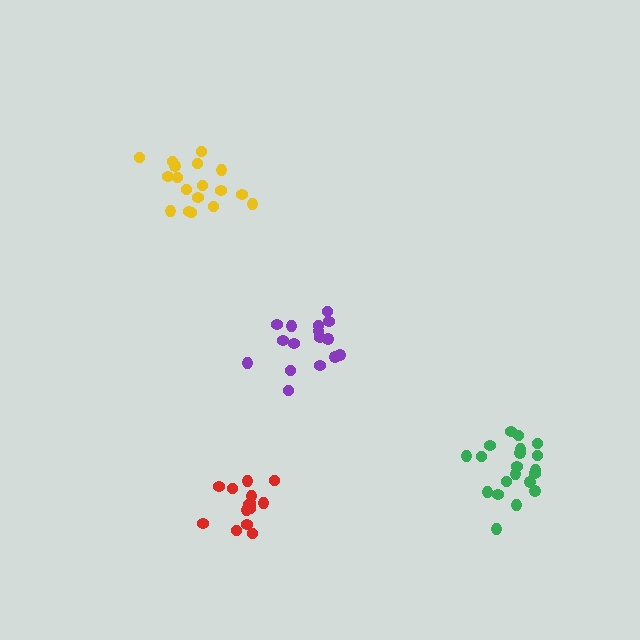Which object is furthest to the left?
The yellow cluster is leftmost.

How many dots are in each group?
Group 1: 16 dots, Group 2: 20 dots, Group 3: 14 dots, Group 4: 18 dots (68 total).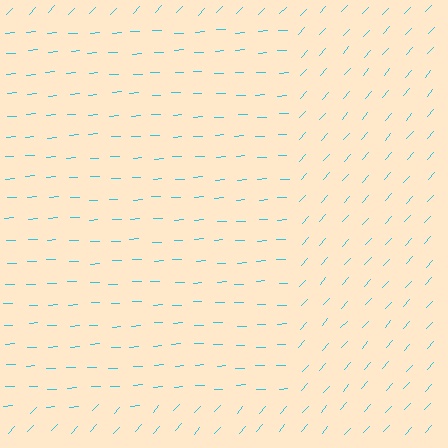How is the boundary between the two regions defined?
The boundary is defined purely by a change in line orientation (approximately 45 degrees difference). All lines are the same color and thickness.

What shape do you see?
I see a rectangle.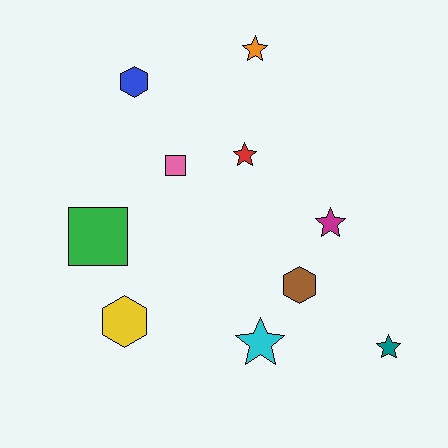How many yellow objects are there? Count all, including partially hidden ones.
There is 1 yellow object.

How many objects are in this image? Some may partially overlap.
There are 10 objects.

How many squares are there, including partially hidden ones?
There are 2 squares.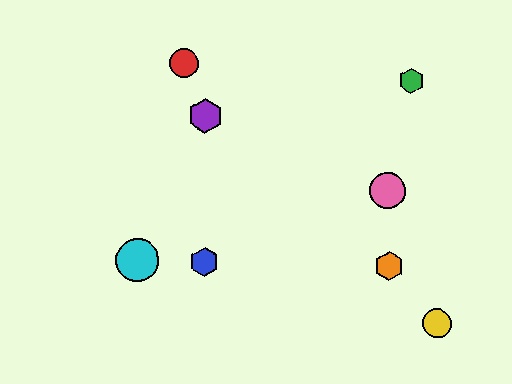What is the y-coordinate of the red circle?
The red circle is at y≈64.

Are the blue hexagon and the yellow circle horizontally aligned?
No, the blue hexagon is at y≈262 and the yellow circle is at y≈324.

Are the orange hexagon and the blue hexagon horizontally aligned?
Yes, both are at y≈266.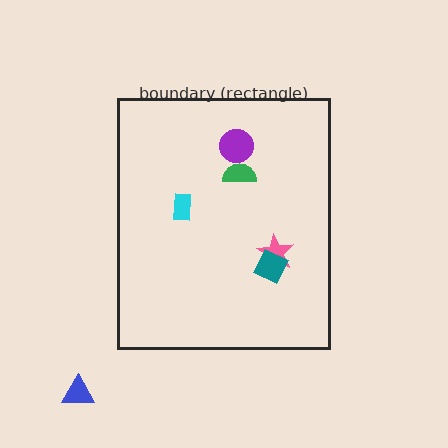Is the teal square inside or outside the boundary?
Inside.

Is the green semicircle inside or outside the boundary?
Inside.